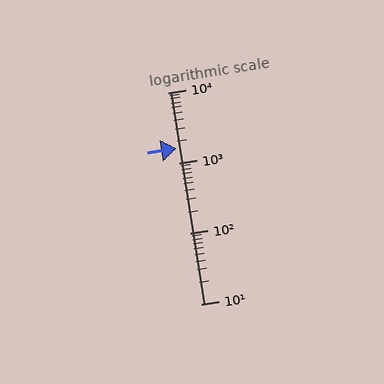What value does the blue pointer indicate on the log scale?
The pointer indicates approximately 1600.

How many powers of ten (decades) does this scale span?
The scale spans 3 decades, from 10 to 10000.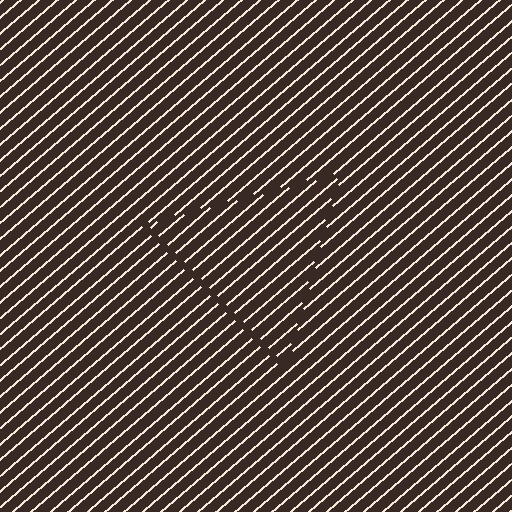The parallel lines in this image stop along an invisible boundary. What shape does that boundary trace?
An illusory triangle. The interior of the shape contains the same grating, shifted by half a period — the contour is defined by the phase discontinuity where line-ends from the inner and outer gratings abut.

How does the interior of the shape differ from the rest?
The interior of the shape contains the same grating, shifted by half a period — the contour is defined by the phase discontinuity where line-ends from the inner and outer gratings abut.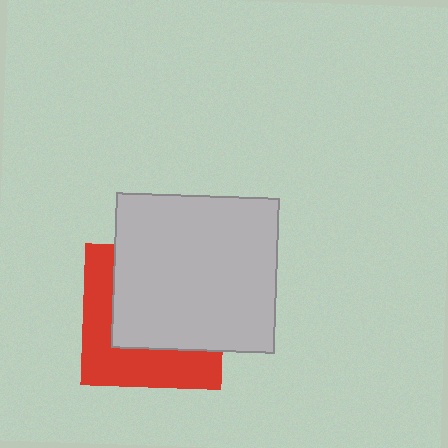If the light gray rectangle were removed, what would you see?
You would see the complete red square.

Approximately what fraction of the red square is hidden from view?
Roughly 58% of the red square is hidden behind the light gray rectangle.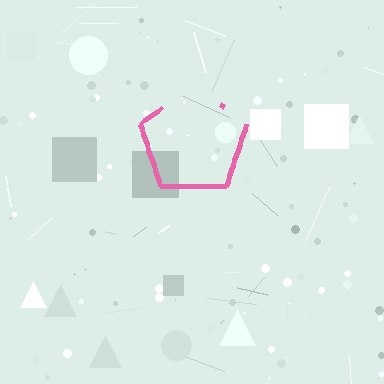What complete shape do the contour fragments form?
The contour fragments form a pentagon.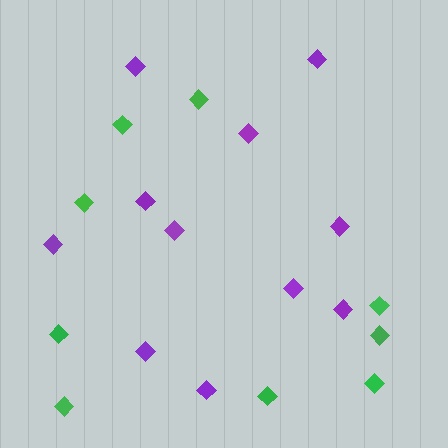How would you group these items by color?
There are 2 groups: one group of purple diamonds (11) and one group of green diamonds (9).